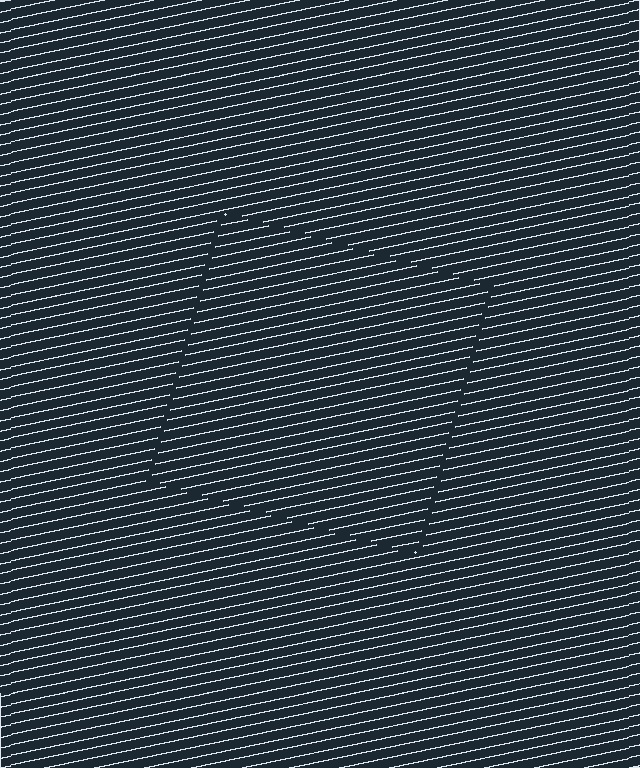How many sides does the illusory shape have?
4 sides — the line-ends trace a square.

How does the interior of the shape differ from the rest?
The interior of the shape contains the same grating, shifted by half a period — the contour is defined by the phase discontinuity where line-ends from the inner and outer gratings abut.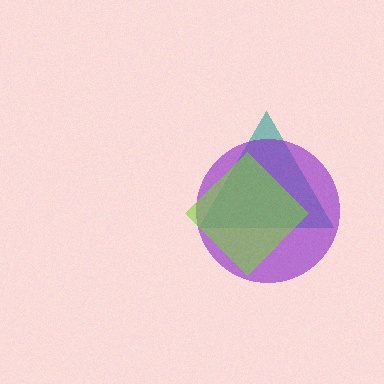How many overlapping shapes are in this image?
There are 3 overlapping shapes in the image.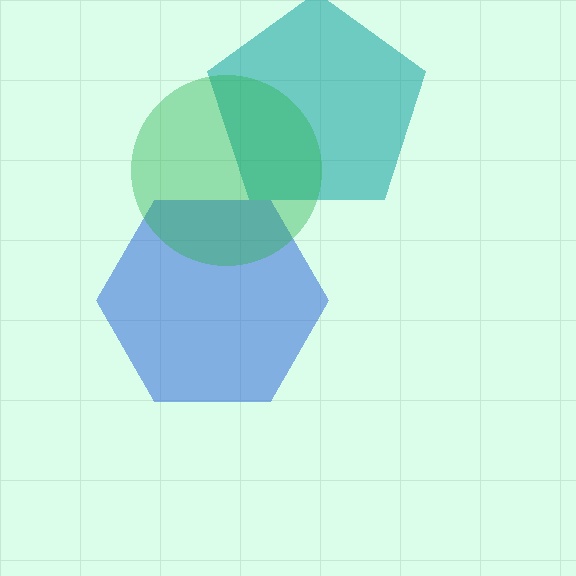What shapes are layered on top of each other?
The layered shapes are: a teal pentagon, a blue hexagon, a green circle.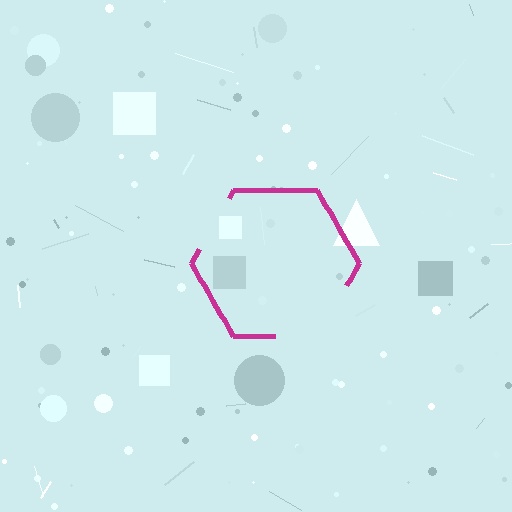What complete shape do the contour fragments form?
The contour fragments form a hexagon.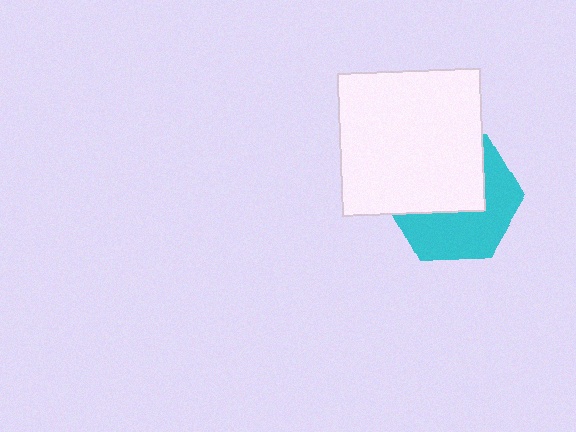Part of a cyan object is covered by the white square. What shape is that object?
It is a hexagon.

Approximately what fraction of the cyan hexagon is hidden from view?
Roughly 51% of the cyan hexagon is hidden behind the white square.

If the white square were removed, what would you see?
You would see the complete cyan hexagon.